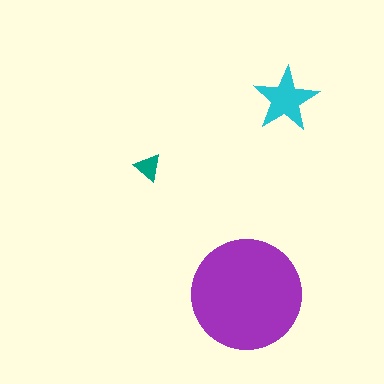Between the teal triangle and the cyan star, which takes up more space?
The cyan star.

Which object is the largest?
The purple circle.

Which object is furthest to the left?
The teal triangle is leftmost.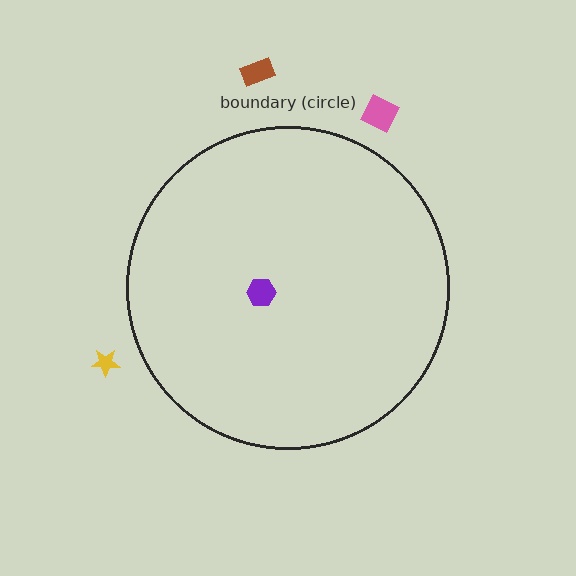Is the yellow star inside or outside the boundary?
Outside.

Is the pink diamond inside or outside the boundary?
Outside.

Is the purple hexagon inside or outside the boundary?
Inside.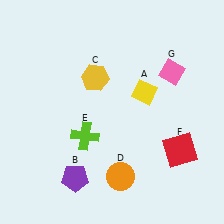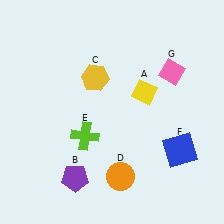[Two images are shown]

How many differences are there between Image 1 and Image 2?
There is 1 difference between the two images.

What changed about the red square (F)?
In Image 1, F is red. In Image 2, it changed to blue.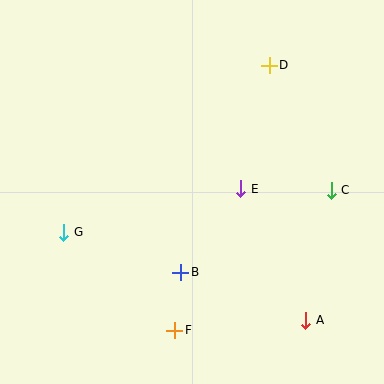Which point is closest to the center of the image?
Point E at (240, 189) is closest to the center.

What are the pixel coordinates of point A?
Point A is at (306, 320).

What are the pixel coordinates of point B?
Point B is at (181, 272).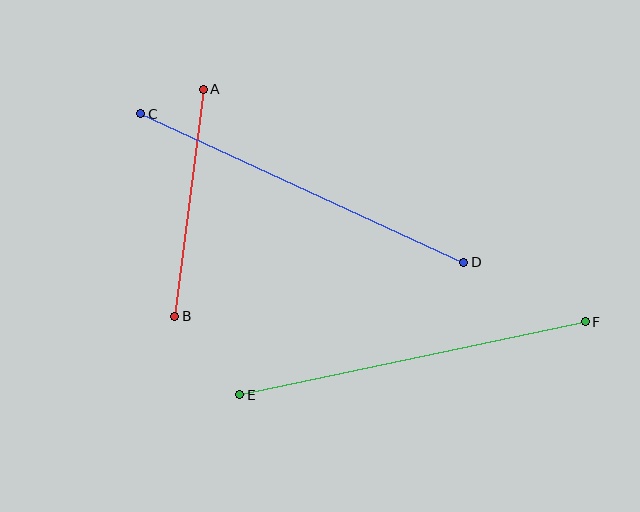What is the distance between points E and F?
The distance is approximately 353 pixels.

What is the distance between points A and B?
The distance is approximately 229 pixels.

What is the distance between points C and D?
The distance is approximately 356 pixels.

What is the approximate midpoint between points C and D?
The midpoint is at approximately (302, 188) pixels.